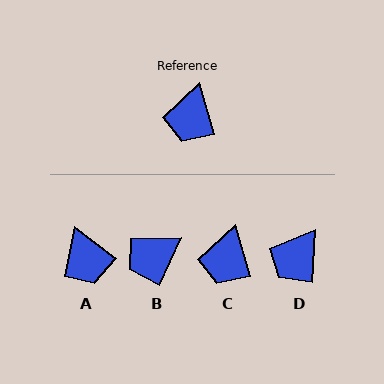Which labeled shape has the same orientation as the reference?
C.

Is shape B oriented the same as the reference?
No, it is off by about 41 degrees.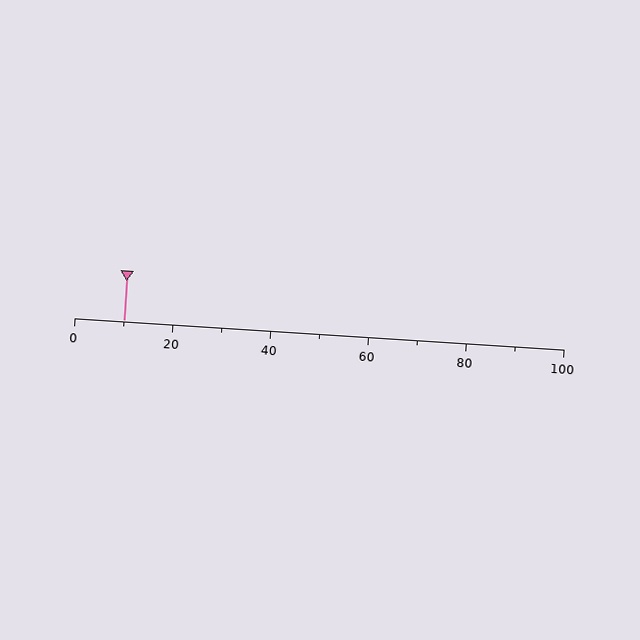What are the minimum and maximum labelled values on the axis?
The axis runs from 0 to 100.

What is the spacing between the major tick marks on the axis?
The major ticks are spaced 20 apart.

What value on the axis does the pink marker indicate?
The marker indicates approximately 10.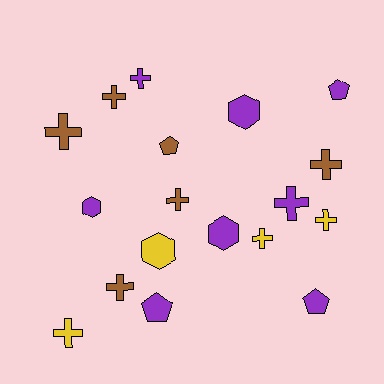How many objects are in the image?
There are 18 objects.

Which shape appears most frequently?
Cross, with 10 objects.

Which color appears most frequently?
Purple, with 8 objects.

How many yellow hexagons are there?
There is 1 yellow hexagon.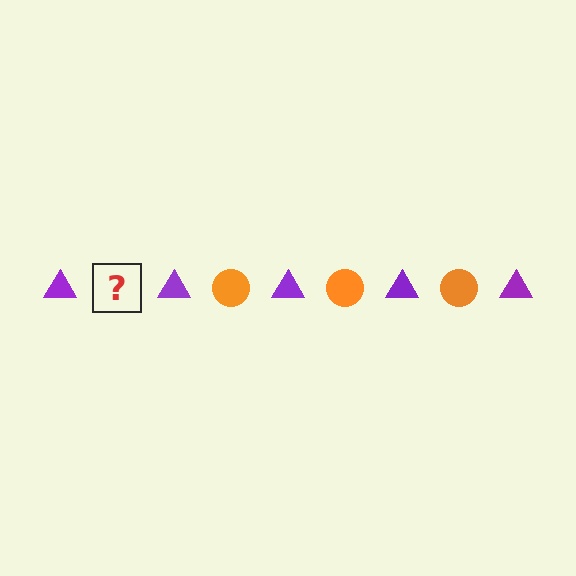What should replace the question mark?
The question mark should be replaced with an orange circle.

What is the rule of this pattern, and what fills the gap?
The rule is that the pattern alternates between purple triangle and orange circle. The gap should be filled with an orange circle.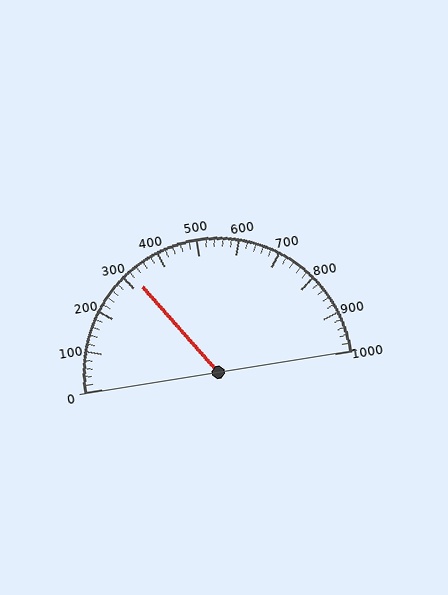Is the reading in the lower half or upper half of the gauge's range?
The reading is in the lower half of the range (0 to 1000).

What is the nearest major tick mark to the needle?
The nearest major tick mark is 300.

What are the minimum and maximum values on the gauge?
The gauge ranges from 0 to 1000.